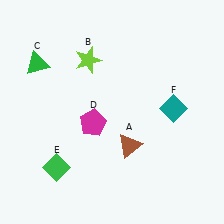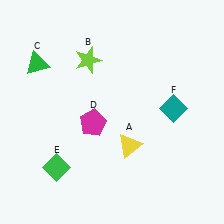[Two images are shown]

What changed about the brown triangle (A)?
In Image 1, A is brown. In Image 2, it changed to yellow.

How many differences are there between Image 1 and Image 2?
There is 1 difference between the two images.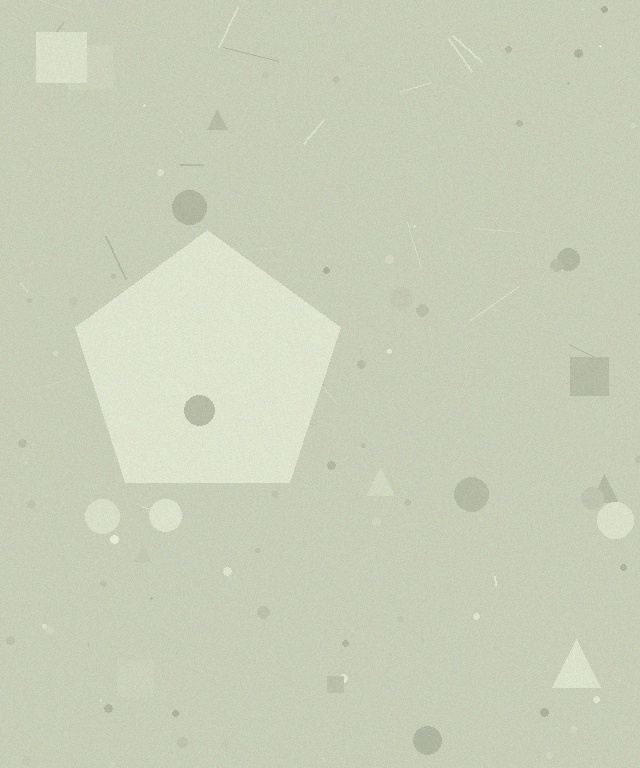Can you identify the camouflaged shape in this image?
The camouflaged shape is a pentagon.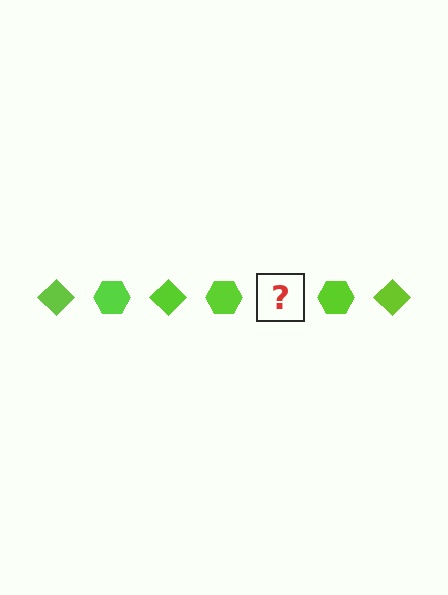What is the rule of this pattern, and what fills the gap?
The rule is that the pattern cycles through diamond, hexagon shapes in lime. The gap should be filled with a lime diamond.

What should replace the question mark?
The question mark should be replaced with a lime diamond.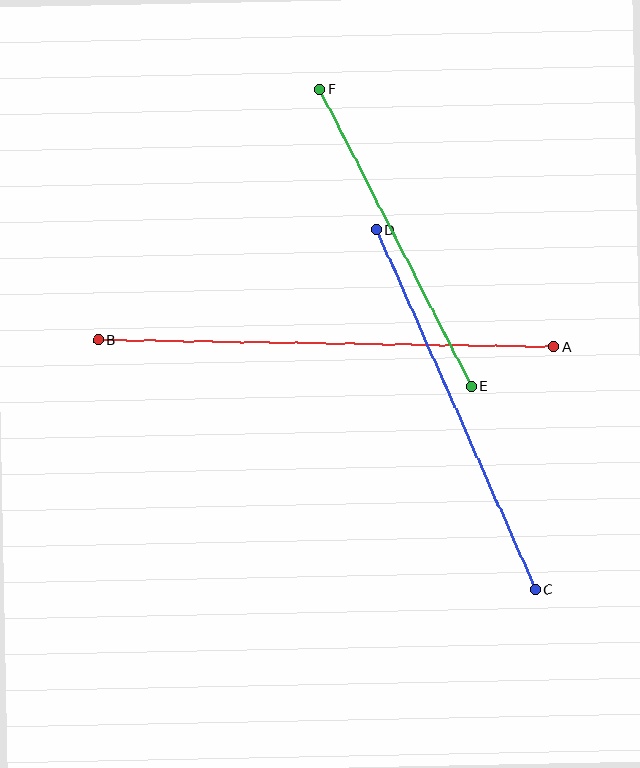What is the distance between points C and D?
The distance is approximately 393 pixels.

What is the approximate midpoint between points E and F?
The midpoint is at approximately (396, 238) pixels.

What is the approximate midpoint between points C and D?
The midpoint is at approximately (456, 410) pixels.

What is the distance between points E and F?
The distance is approximately 333 pixels.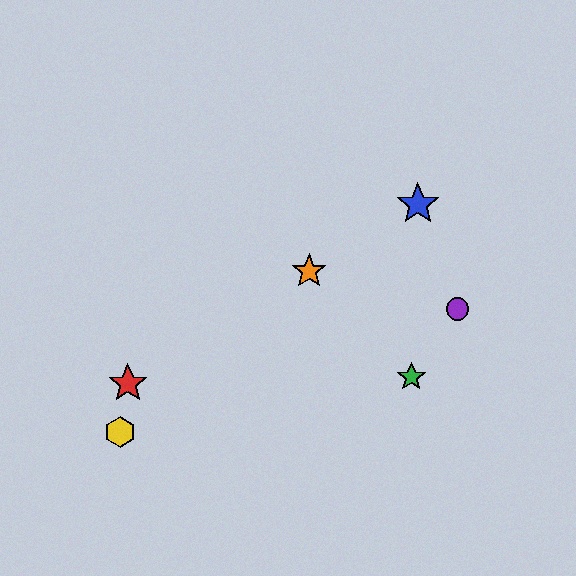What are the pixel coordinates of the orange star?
The orange star is at (309, 271).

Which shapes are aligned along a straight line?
The red star, the blue star, the orange star are aligned along a straight line.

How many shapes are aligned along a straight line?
3 shapes (the red star, the blue star, the orange star) are aligned along a straight line.